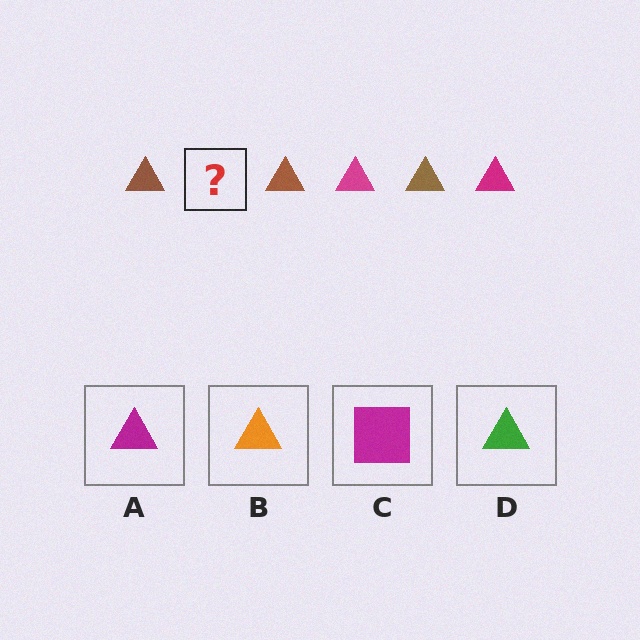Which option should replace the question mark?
Option A.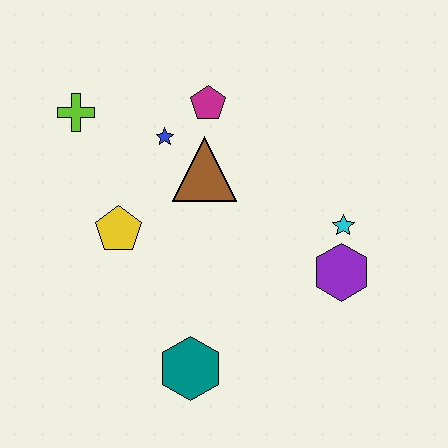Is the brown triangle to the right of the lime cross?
Yes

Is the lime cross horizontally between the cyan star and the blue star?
No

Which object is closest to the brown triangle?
The blue star is closest to the brown triangle.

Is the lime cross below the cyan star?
No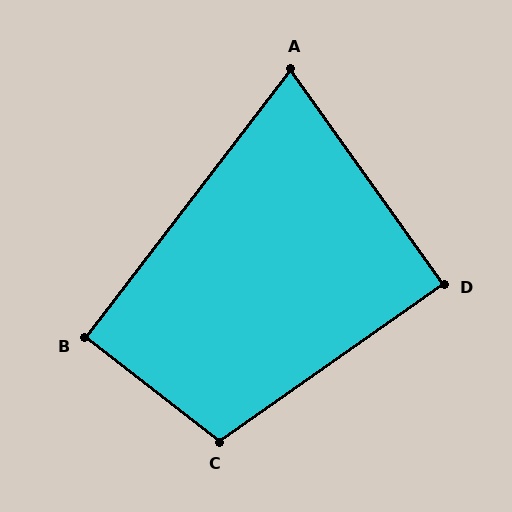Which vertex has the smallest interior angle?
A, at approximately 73 degrees.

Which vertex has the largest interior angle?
C, at approximately 107 degrees.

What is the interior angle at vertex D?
Approximately 90 degrees (approximately right).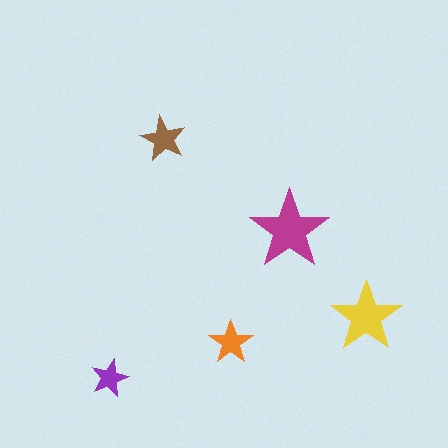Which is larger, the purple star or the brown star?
The brown one.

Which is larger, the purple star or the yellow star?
The yellow one.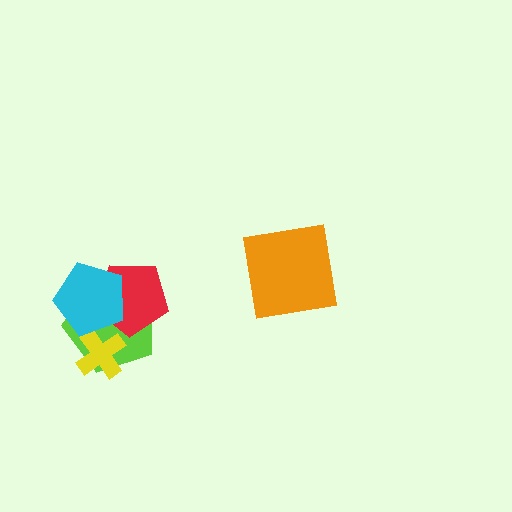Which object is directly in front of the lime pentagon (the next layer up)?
The yellow cross is directly in front of the lime pentagon.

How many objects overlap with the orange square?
0 objects overlap with the orange square.